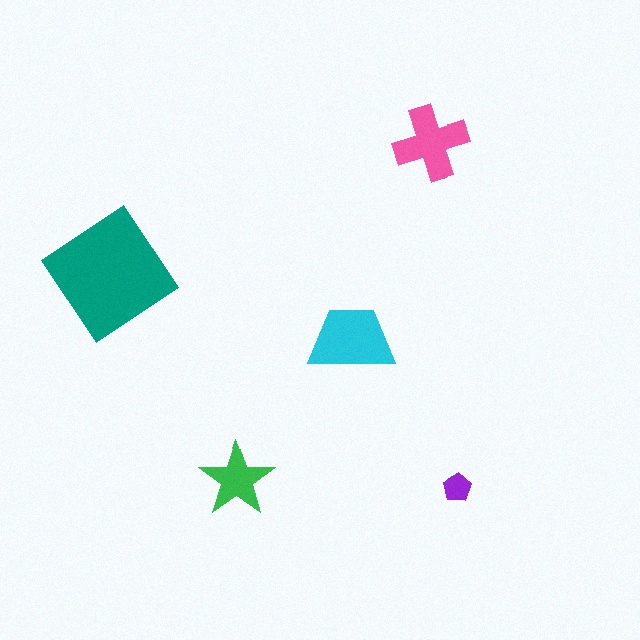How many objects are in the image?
There are 5 objects in the image.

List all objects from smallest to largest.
The purple pentagon, the green star, the pink cross, the cyan trapezoid, the teal diamond.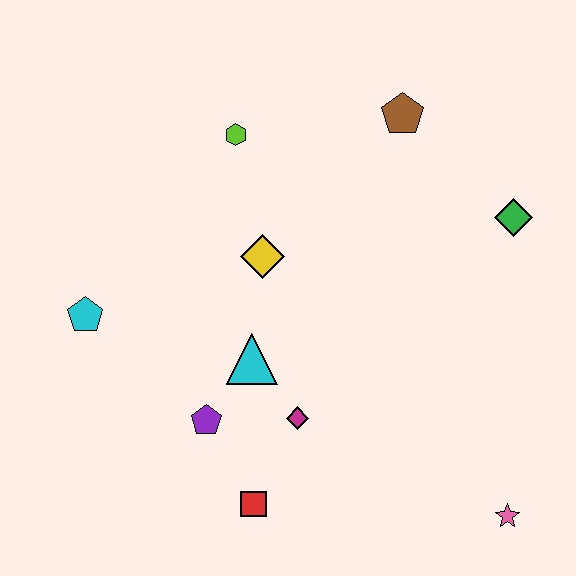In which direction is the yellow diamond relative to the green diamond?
The yellow diamond is to the left of the green diamond.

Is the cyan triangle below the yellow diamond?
Yes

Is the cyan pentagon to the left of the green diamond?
Yes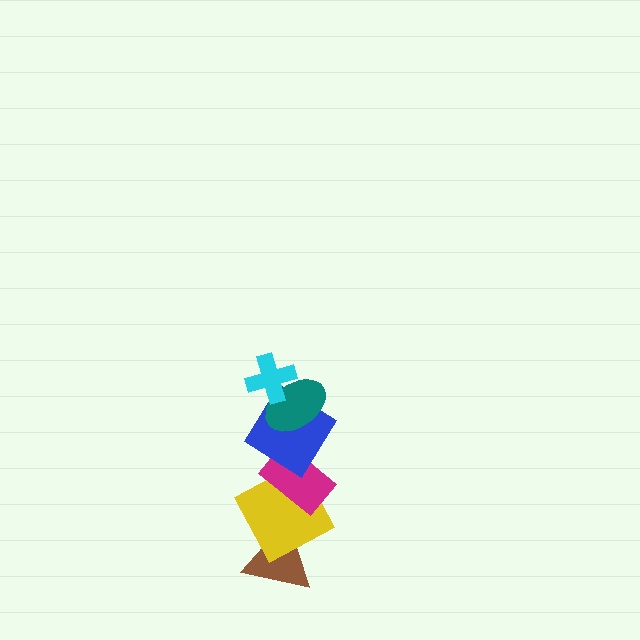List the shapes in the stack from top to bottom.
From top to bottom: the cyan cross, the teal ellipse, the blue diamond, the magenta rectangle, the yellow square, the brown triangle.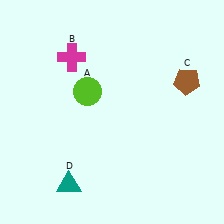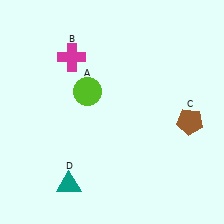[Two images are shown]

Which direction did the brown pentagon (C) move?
The brown pentagon (C) moved down.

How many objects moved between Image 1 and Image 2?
1 object moved between the two images.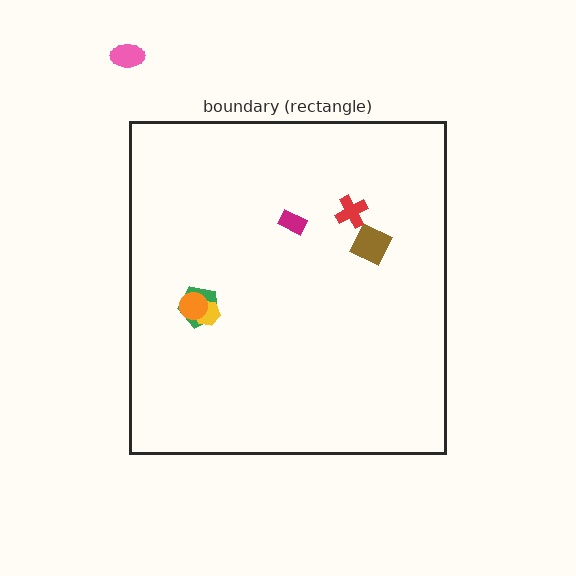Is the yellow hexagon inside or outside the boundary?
Inside.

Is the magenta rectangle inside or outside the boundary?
Inside.